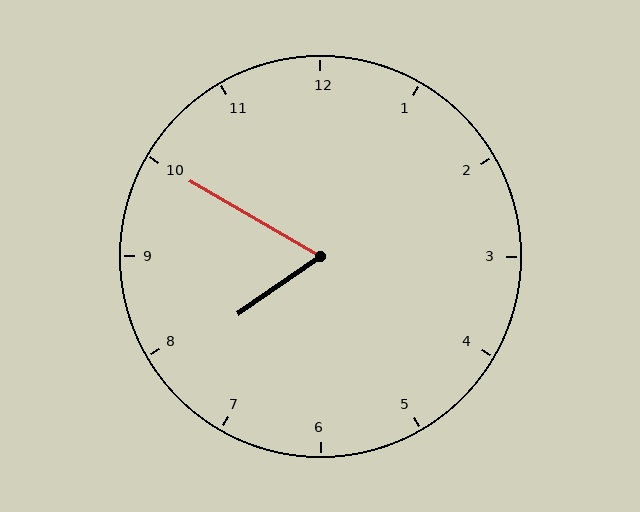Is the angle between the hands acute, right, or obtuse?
It is acute.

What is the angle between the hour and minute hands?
Approximately 65 degrees.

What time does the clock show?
7:50.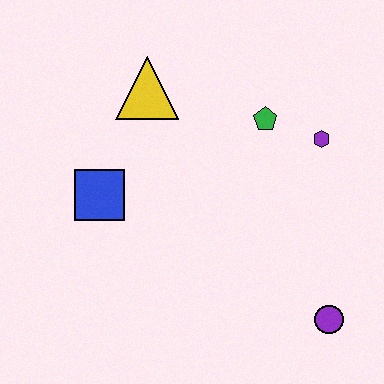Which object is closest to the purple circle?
The purple hexagon is closest to the purple circle.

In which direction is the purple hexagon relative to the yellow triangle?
The purple hexagon is to the right of the yellow triangle.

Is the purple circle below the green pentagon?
Yes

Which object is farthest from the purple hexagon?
The blue square is farthest from the purple hexagon.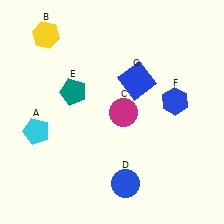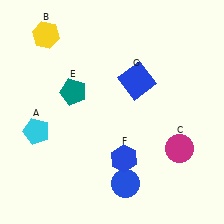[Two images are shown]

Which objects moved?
The objects that moved are: the magenta circle (C), the blue hexagon (F).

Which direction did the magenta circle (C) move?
The magenta circle (C) moved right.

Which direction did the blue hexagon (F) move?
The blue hexagon (F) moved down.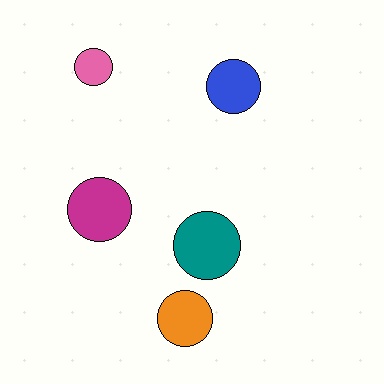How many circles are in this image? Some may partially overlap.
There are 5 circles.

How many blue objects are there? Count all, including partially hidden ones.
There is 1 blue object.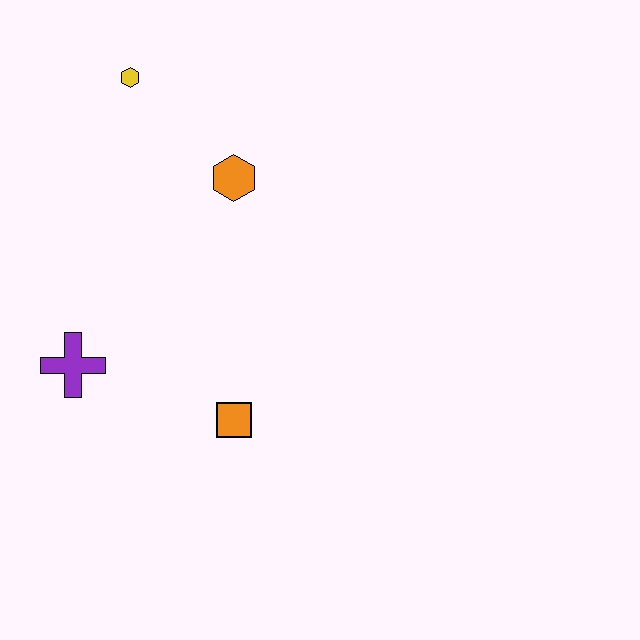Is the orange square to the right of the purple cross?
Yes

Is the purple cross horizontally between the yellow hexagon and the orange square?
No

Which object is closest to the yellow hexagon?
The orange hexagon is closest to the yellow hexagon.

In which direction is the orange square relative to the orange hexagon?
The orange square is below the orange hexagon.